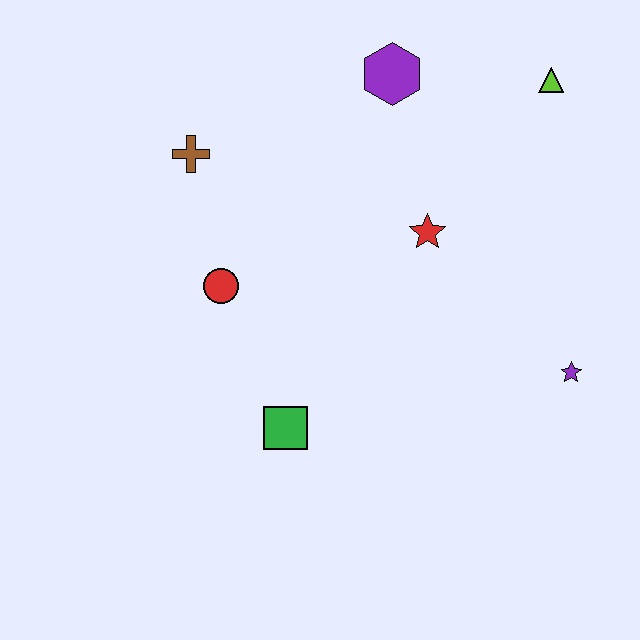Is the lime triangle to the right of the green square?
Yes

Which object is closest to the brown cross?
The red circle is closest to the brown cross.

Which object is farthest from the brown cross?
The purple star is farthest from the brown cross.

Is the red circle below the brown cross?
Yes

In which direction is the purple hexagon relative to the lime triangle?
The purple hexagon is to the left of the lime triangle.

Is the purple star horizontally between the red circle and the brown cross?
No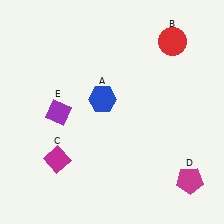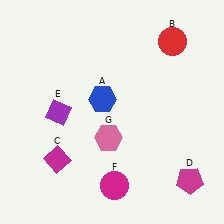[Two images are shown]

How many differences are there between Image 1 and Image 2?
There are 2 differences between the two images.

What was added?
A magenta circle (F), a pink hexagon (G) were added in Image 2.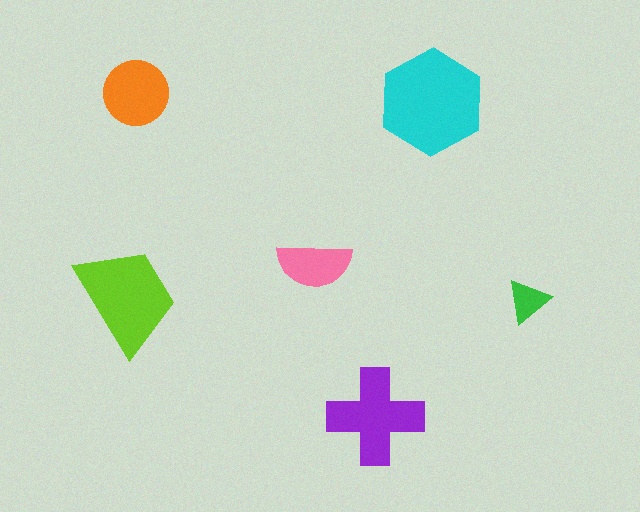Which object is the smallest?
The green triangle.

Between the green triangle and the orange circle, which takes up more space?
The orange circle.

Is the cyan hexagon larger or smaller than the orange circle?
Larger.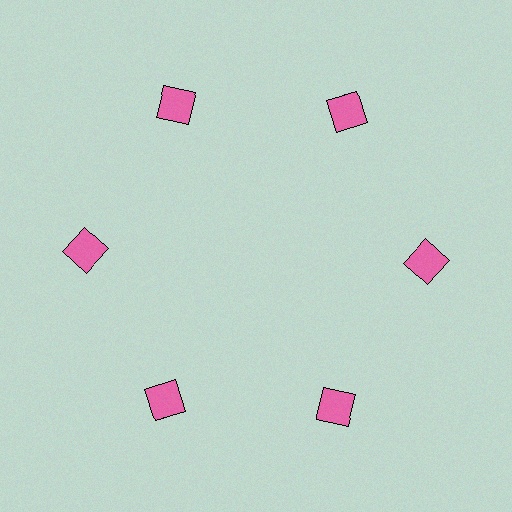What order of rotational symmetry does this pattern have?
This pattern has 6-fold rotational symmetry.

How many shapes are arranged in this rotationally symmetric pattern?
There are 6 shapes, arranged in 6 groups of 1.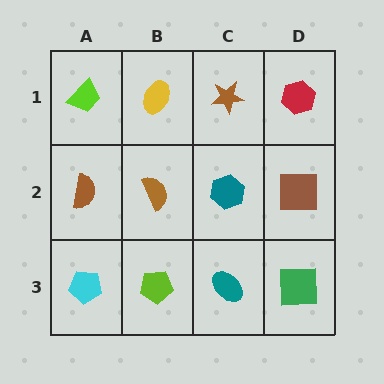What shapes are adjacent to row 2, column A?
A lime trapezoid (row 1, column A), a cyan pentagon (row 3, column A), a brown semicircle (row 2, column B).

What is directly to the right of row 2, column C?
A brown square.